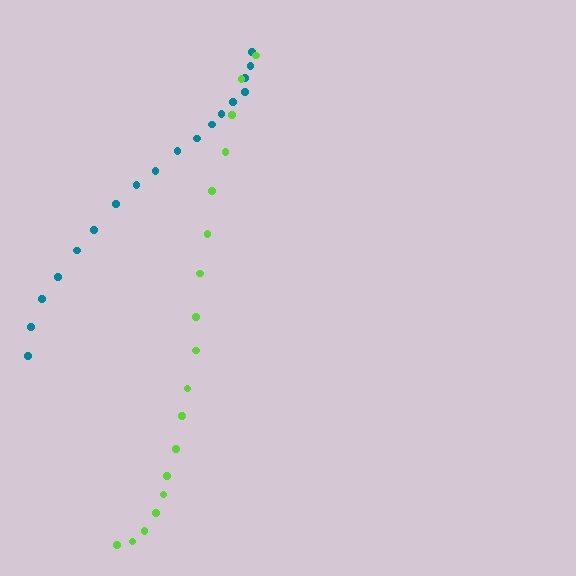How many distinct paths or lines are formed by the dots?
There are 2 distinct paths.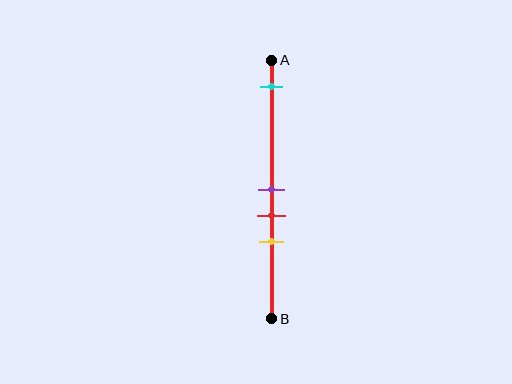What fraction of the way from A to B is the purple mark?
The purple mark is approximately 50% (0.5) of the way from A to B.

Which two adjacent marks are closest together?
The purple and red marks are the closest adjacent pair.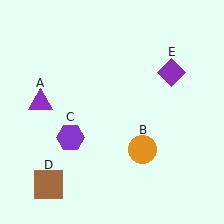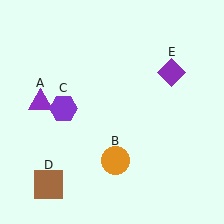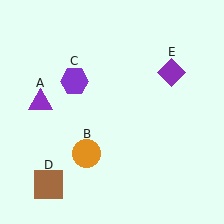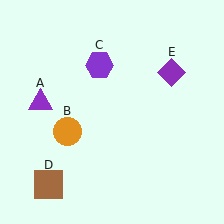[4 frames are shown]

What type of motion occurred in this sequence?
The orange circle (object B), purple hexagon (object C) rotated clockwise around the center of the scene.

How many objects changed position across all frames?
2 objects changed position: orange circle (object B), purple hexagon (object C).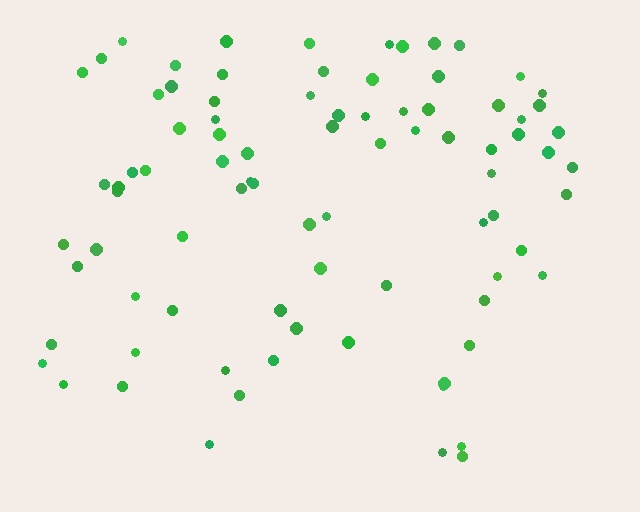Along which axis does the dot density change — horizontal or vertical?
Vertical.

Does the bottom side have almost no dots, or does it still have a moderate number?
Still a moderate number, just noticeably fewer than the top.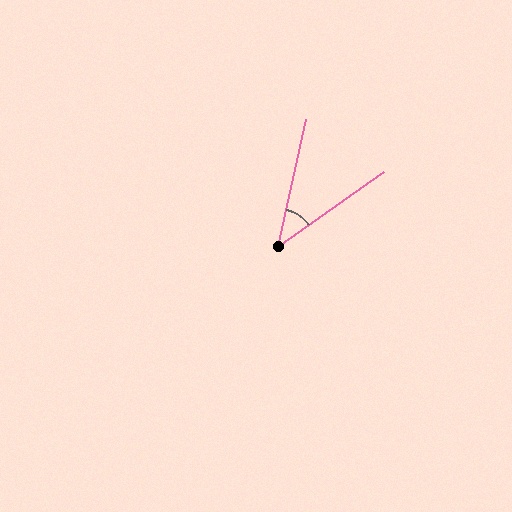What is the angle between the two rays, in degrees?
Approximately 42 degrees.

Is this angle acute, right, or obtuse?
It is acute.